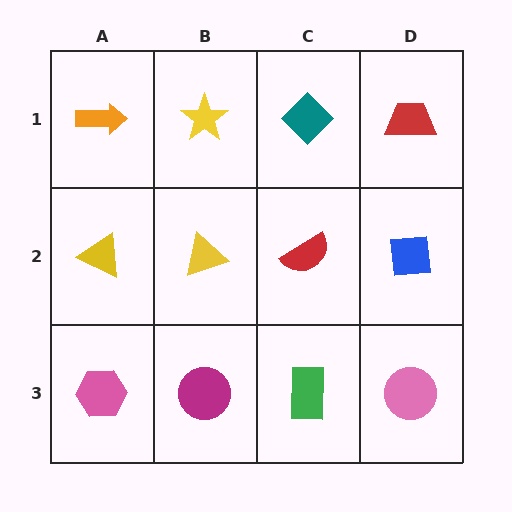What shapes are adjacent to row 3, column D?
A blue square (row 2, column D), a green rectangle (row 3, column C).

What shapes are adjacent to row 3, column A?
A yellow triangle (row 2, column A), a magenta circle (row 3, column B).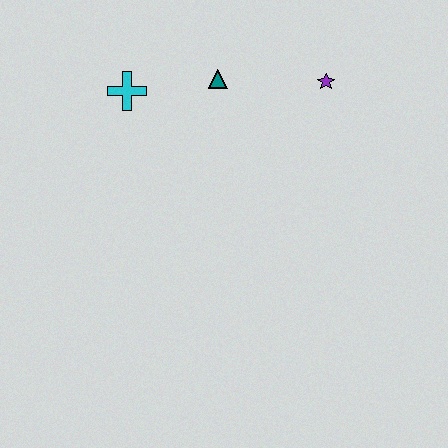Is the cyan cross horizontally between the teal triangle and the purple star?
No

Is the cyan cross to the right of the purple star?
No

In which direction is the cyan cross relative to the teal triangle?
The cyan cross is to the left of the teal triangle.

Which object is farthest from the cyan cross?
The purple star is farthest from the cyan cross.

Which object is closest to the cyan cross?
The teal triangle is closest to the cyan cross.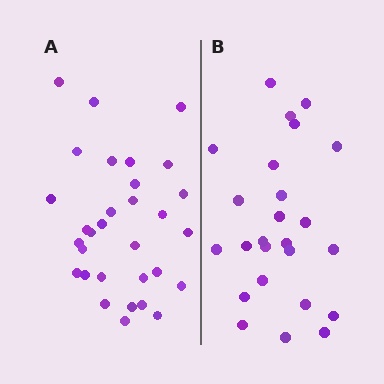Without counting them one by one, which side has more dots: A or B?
Region A (the left region) has more dots.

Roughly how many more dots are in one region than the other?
Region A has about 6 more dots than region B.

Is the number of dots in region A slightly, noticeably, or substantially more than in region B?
Region A has only slightly more — the two regions are fairly close. The ratio is roughly 1.2 to 1.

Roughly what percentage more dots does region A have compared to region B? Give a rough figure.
About 25% more.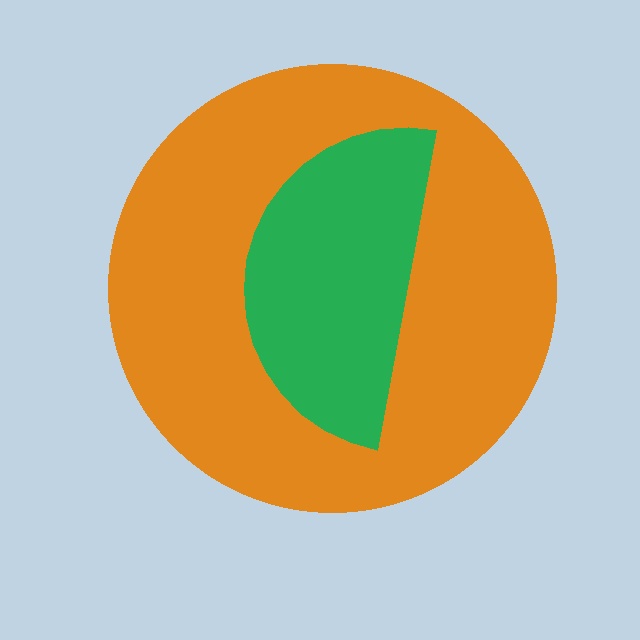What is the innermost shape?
The green semicircle.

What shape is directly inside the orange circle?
The green semicircle.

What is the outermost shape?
The orange circle.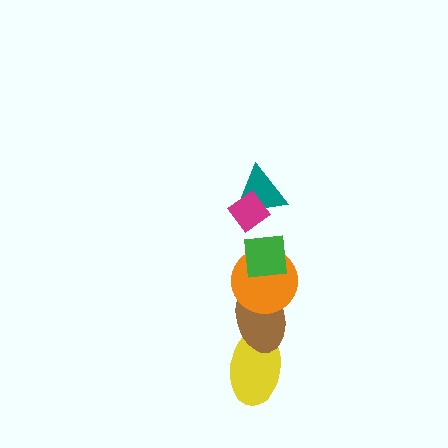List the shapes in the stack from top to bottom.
From top to bottom: the magenta diamond, the teal triangle, the green square, the orange circle, the brown ellipse, the yellow ellipse.